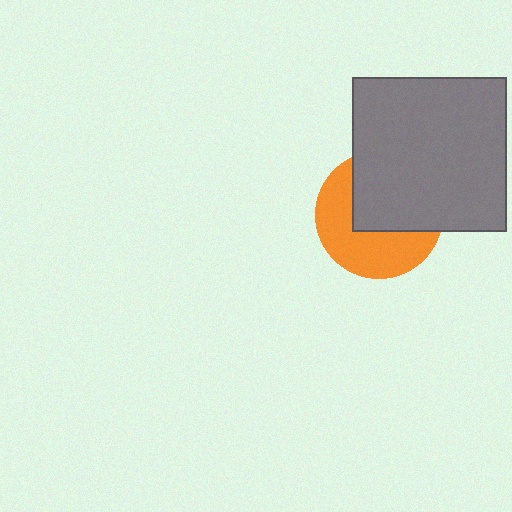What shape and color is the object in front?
The object in front is a gray square.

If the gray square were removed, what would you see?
You would see the complete orange circle.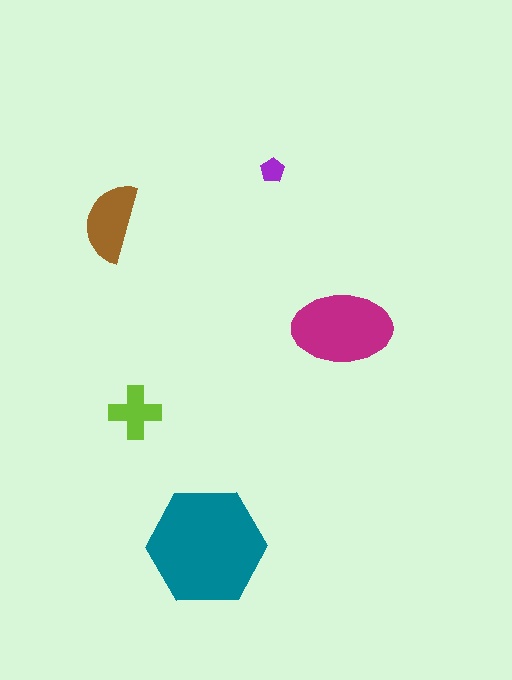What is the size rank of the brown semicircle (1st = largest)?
3rd.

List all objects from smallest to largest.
The purple pentagon, the lime cross, the brown semicircle, the magenta ellipse, the teal hexagon.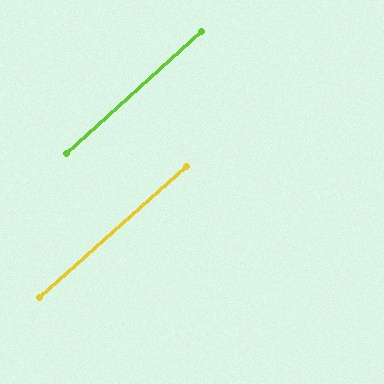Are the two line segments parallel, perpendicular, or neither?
Parallel — their directions differ by only 0.4°.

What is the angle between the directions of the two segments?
Approximately 0 degrees.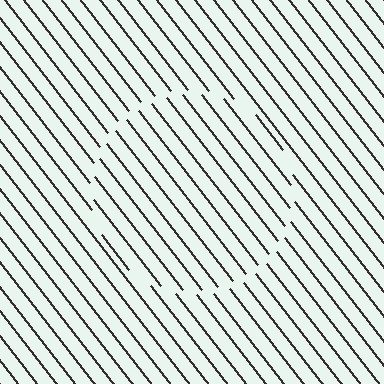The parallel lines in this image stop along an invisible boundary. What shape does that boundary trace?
An illusory circle. The interior of the shape contains the same grating, shifted by half a period — the contour is defined by the phase discontinuity where line-ends from the inner and outer gratings abut.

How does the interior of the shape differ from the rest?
The interior of the shape contains the same grating, shifted by half a period — the contour is defined by the phase discontinuity where line-ends from the inner and outer gratings abut.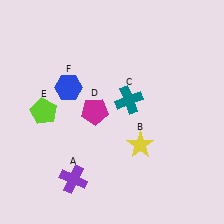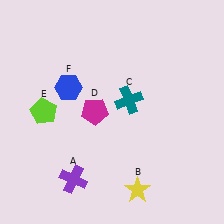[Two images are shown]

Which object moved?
The yellow star (B) moved down.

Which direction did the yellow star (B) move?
The yellow star (B) moved down.